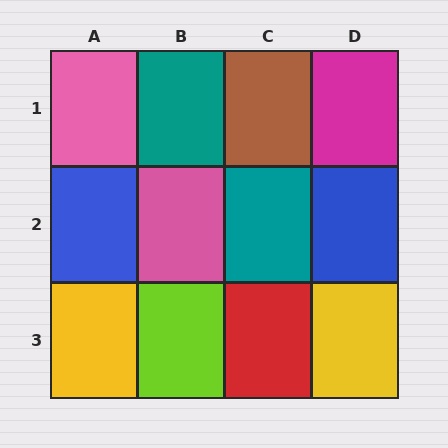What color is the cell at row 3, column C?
Red.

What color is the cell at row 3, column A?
Yellow.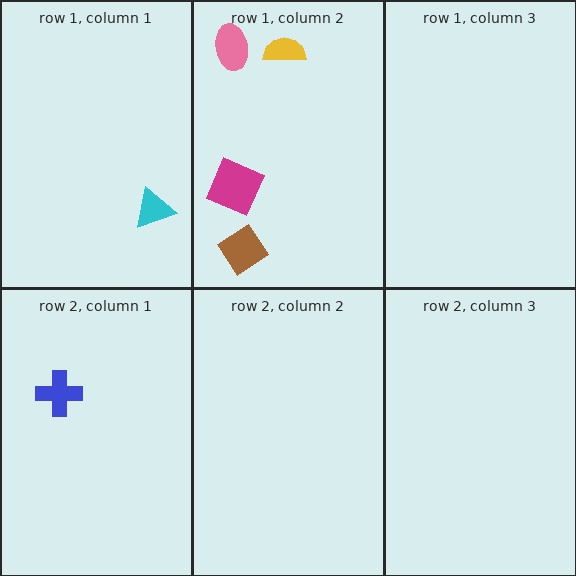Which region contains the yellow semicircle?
The row 1, column 2 region.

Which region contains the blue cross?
The row 2, column 1 region.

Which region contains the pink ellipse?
The row 1, column 2 region.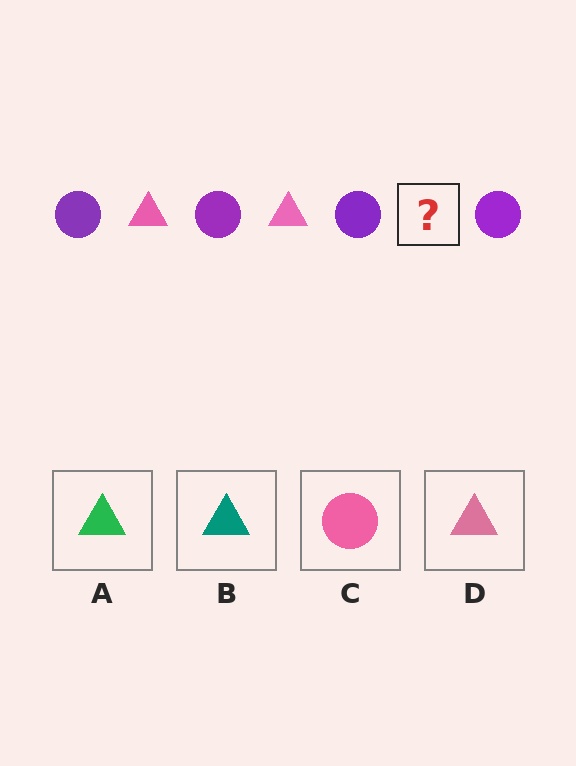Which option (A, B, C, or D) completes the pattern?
D.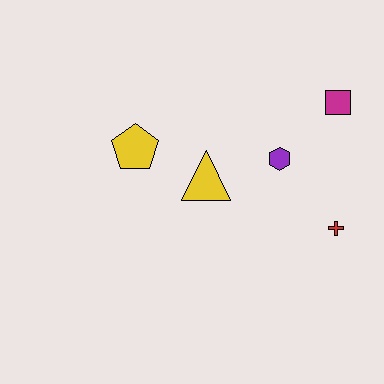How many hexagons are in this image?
There is 1 hexagon.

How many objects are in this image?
There are 5 objects.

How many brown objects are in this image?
There are no brown objects.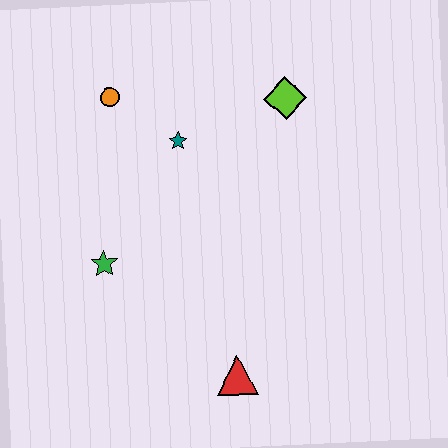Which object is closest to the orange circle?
The teal star is closest to the orange circle.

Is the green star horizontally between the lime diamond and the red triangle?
No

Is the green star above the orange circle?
No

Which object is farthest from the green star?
The lime diamond is farthest from the green star.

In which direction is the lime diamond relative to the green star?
The lime diamond is to the right of the green star.